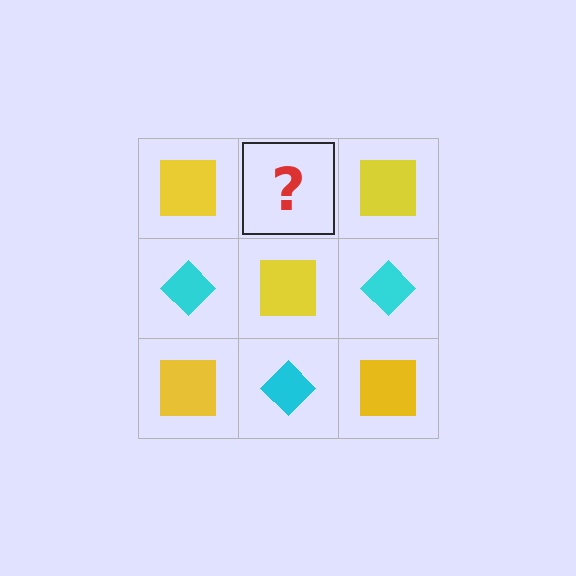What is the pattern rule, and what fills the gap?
The rule is that it alternates yellow square and cyan diamond in a checkerboard pattern. The gap should be filled with a cyan diamond.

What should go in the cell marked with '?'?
The missing cell should contain a cyan diamond.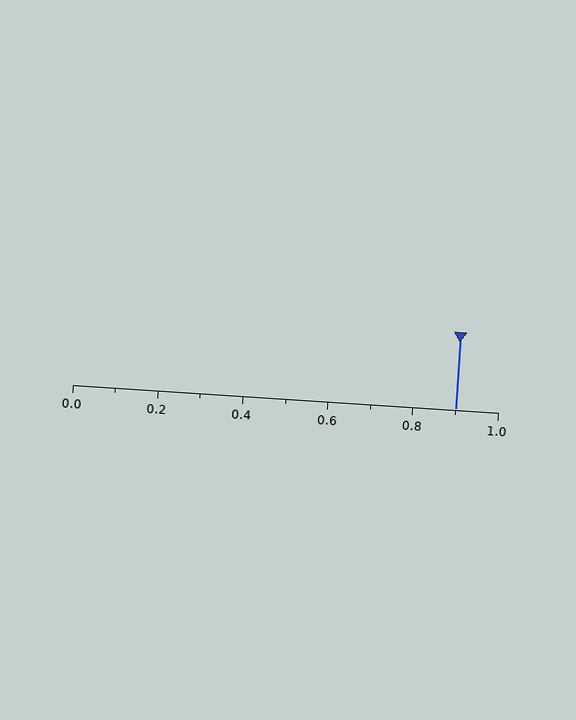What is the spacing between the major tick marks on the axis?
The major ticks are spaced 0.2 apart.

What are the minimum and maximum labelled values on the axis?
The axis runs from 0.0 to 1.0.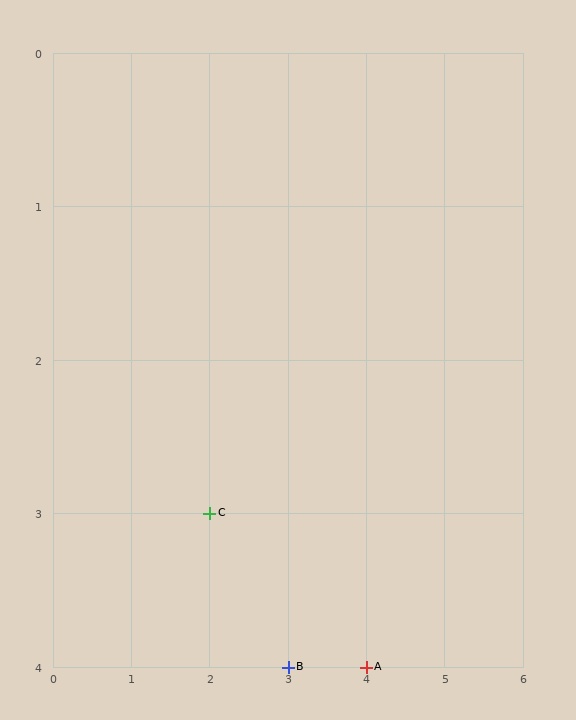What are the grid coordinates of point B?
Point B is at grid coordinates (3, 4).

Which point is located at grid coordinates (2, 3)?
Point C is at (2, 3).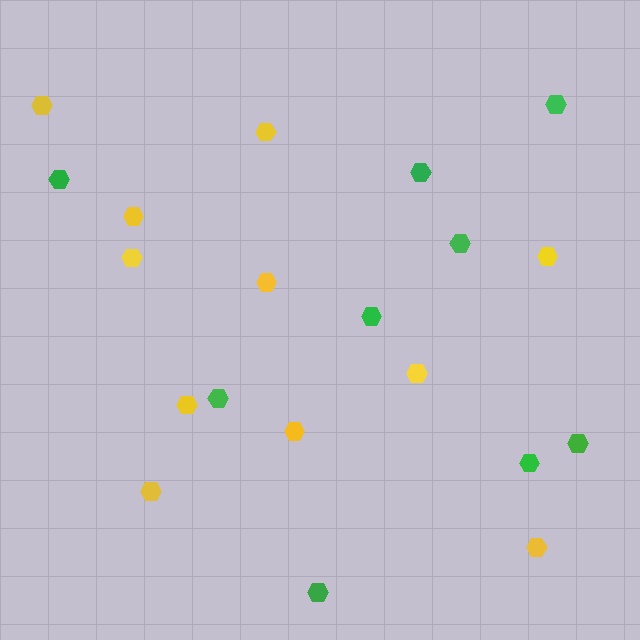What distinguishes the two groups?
There are 2 groups: one group of green hexagons (9) and one group of yellow hexagons (11).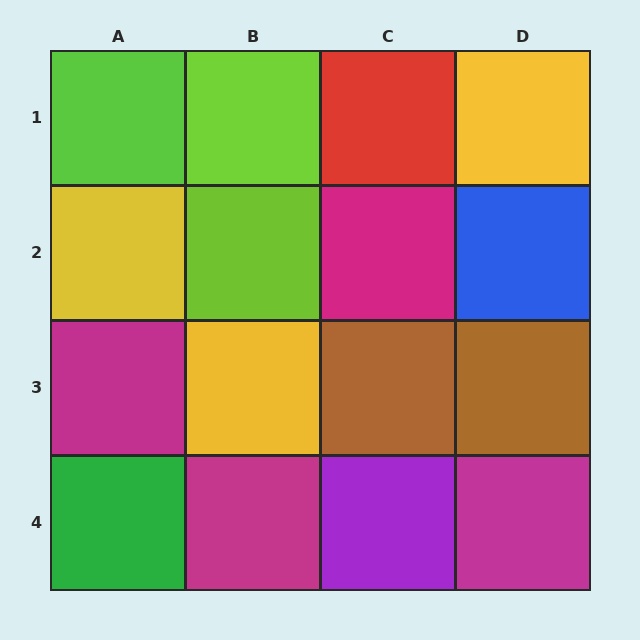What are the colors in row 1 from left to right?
Lime, lime, red, yellow.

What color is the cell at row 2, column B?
Lime.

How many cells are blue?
1 cell is blue.